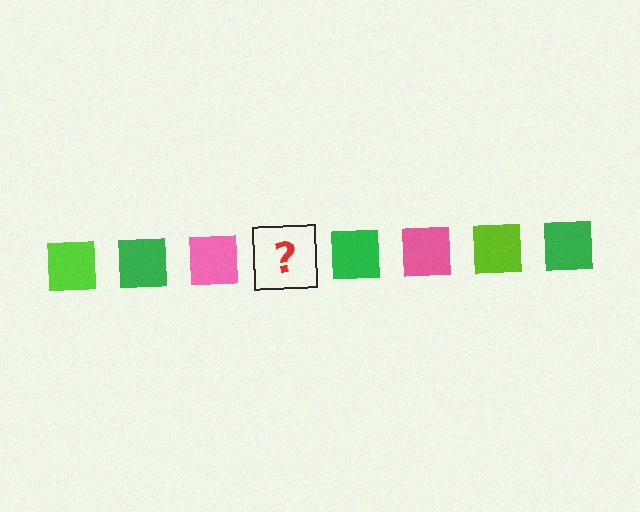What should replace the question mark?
The question mark should be replaced with a lime square.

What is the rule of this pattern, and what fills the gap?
The rule is that the pattern cycles through lime, green, pink squares. The gap should be filled with a lime square.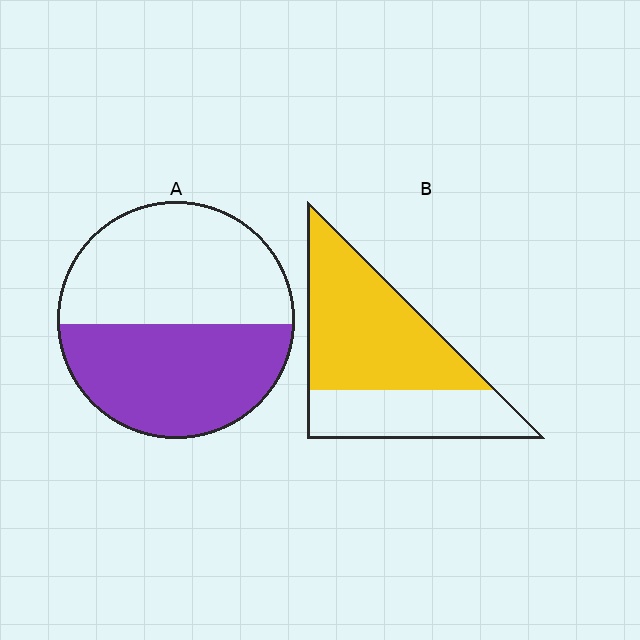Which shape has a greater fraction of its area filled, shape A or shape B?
Shape B.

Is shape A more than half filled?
Roughly half.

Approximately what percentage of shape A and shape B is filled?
A is approximately 50% and B is approximately 65%.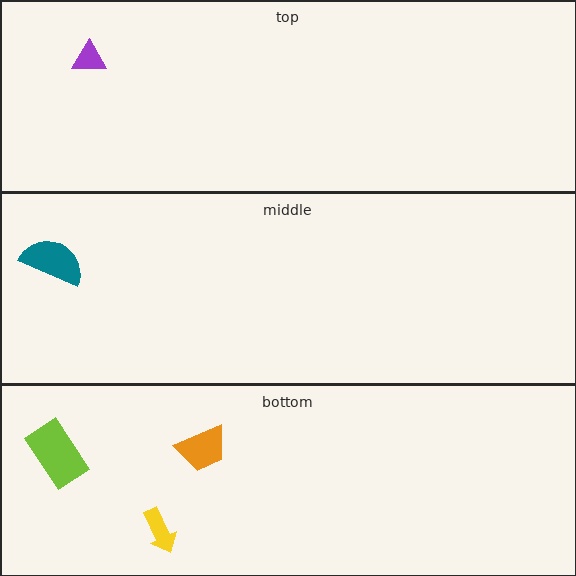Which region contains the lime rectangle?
The bottom region.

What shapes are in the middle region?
The teal semicircle.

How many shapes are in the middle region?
1.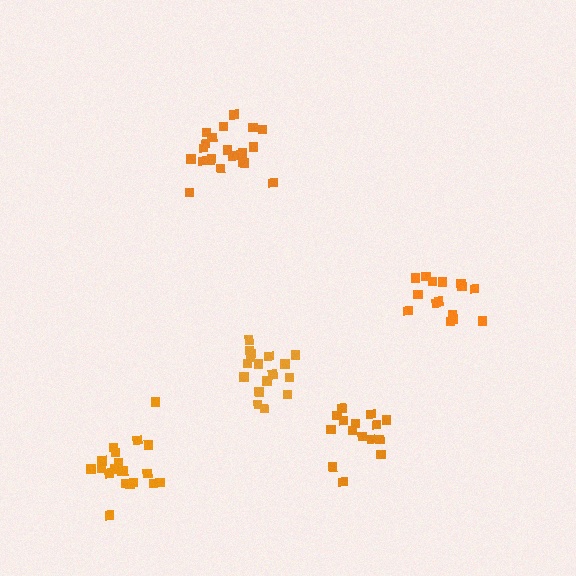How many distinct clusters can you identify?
There are 5 distinct clusters.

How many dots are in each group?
Group 1: 18 dots, Group 2: 16 dots, Group 3: 21 dots, Group 4: 21 dots, Group 5: 15 dots (91 total).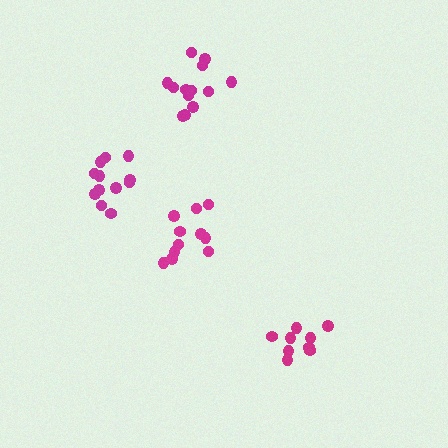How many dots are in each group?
Group 1: 13 dots, Group 2: 12 dots, Group 3: 11 dots, Group 4: 9 dots (45 total).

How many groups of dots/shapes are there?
There are 4 groups.